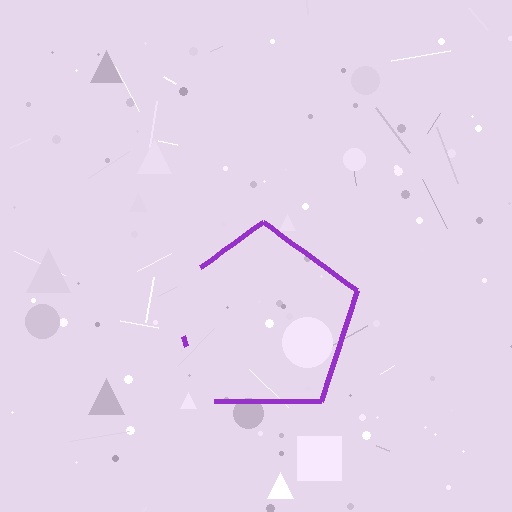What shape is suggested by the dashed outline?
The dashed outline suggests a pentagon.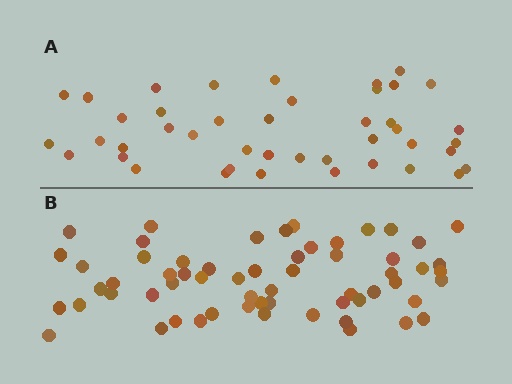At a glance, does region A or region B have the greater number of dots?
Region B (the bottom region) has more dots.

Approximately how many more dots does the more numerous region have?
Region B has approximately 15 more dots than region A.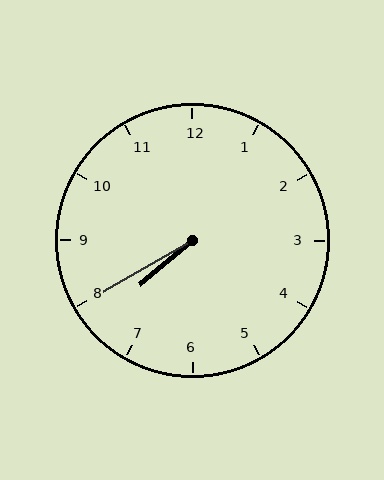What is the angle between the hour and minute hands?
Approximately 10 degrees.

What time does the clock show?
7:40.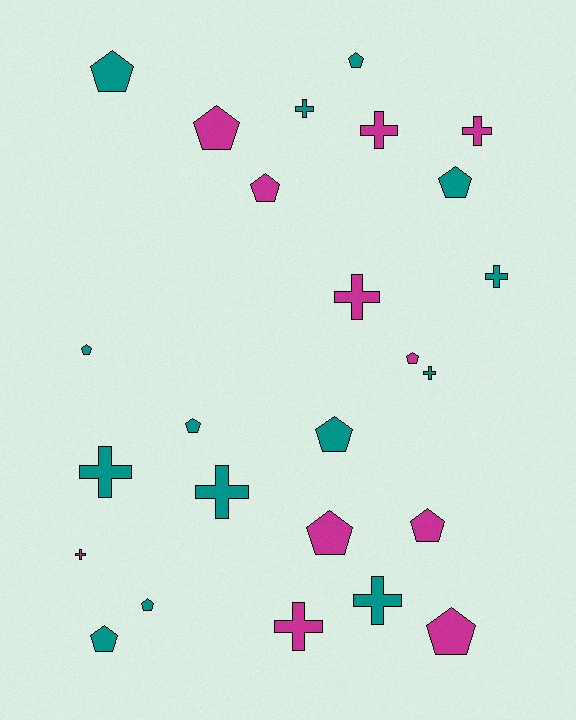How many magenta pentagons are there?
There are 6 magenta pentagons.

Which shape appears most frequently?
Pentagon, with 14 objects.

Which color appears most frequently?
Teal, with 14 objects.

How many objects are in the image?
There are 25 objects.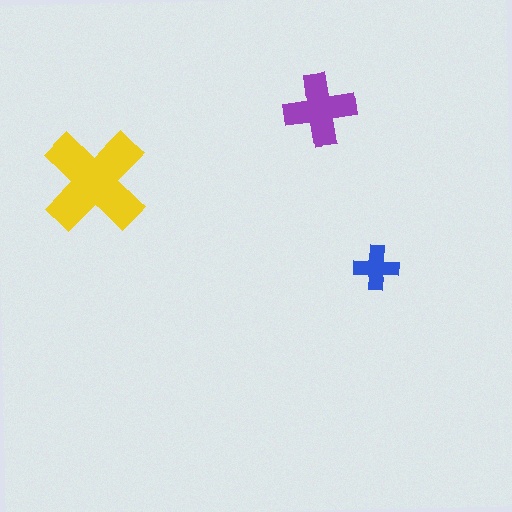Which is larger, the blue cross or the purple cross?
The purple one.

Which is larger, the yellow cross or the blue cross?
The yellow one.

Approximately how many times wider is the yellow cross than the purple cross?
About 1.5 times wider.